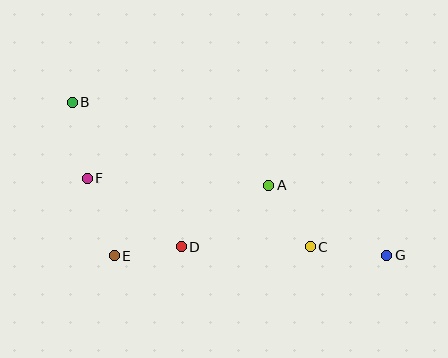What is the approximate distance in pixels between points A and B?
The distance between A and B is approximately 213 pixels.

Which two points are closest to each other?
Points D and E are closest to each other.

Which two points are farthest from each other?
Points B and G are farthest from each other.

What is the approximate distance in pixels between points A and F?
The distance between A and F is approximately 182 pixels.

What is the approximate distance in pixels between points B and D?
The distance between B and D is approximately 181 pixels.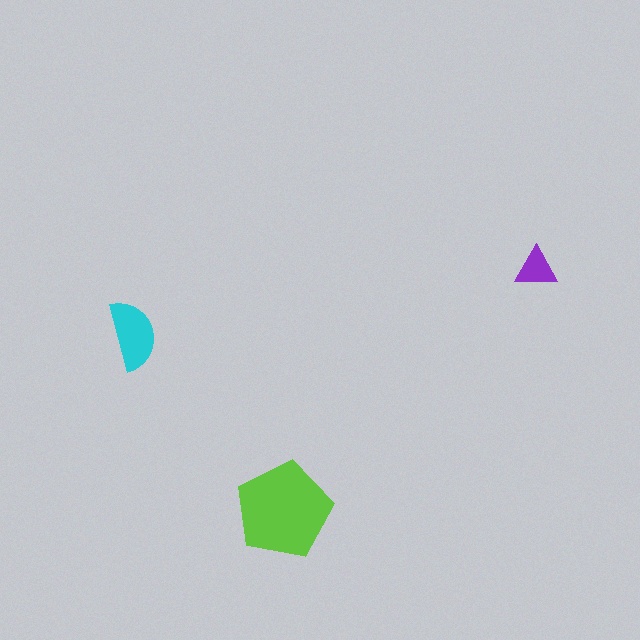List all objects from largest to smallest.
The lime pentagon, the cyan semicircle, the purple triangle.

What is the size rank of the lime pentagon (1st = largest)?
1st.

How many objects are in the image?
There are 3 objects in the image.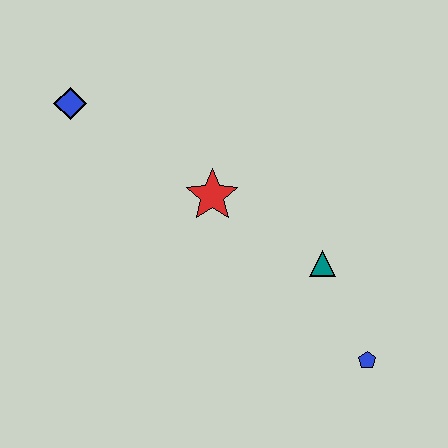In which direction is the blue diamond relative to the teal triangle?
The blue diamond is to the left of the teal triangle.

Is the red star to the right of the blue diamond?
Yes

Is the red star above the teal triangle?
Yes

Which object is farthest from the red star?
The blue pentagon is farthest from the red star.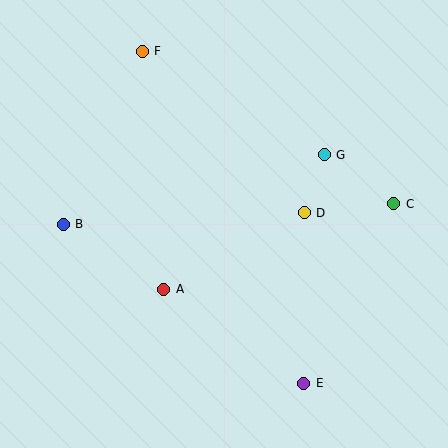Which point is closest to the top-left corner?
Point F is closest to the top-left corner.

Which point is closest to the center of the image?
Point D at (304, 213) is closest to the center.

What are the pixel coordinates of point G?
Point G is at (324, 155).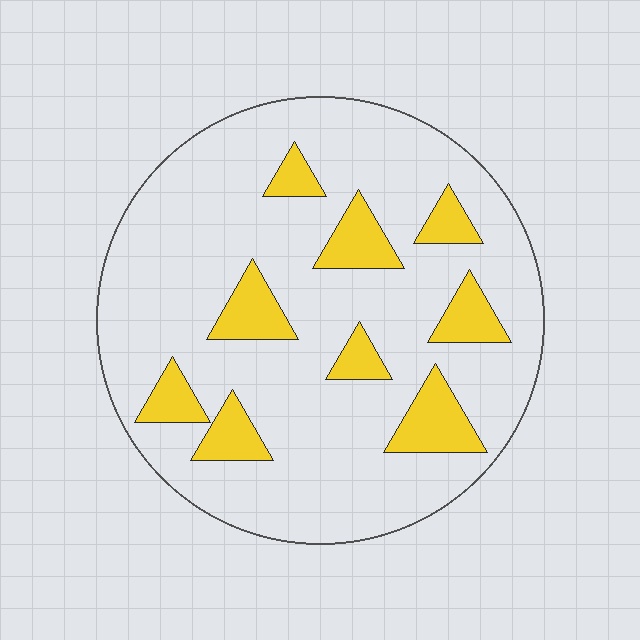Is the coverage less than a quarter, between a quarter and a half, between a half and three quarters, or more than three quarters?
Less than a quarter.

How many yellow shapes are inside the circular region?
9.